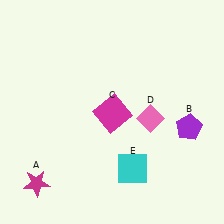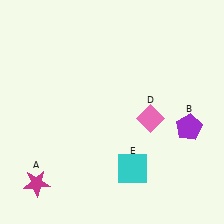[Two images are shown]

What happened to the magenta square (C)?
The magenta square (C) was removed in Image 2. It was in the bottom-right area of Image 1.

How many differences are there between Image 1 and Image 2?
There is 1 difference between the two images.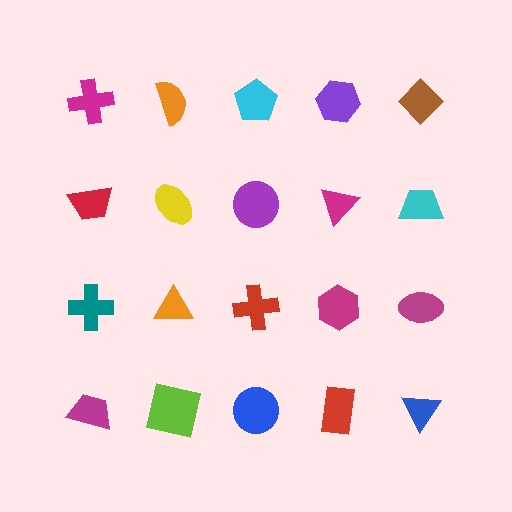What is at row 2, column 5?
A cyan trapezoid.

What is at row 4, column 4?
A red rectangle.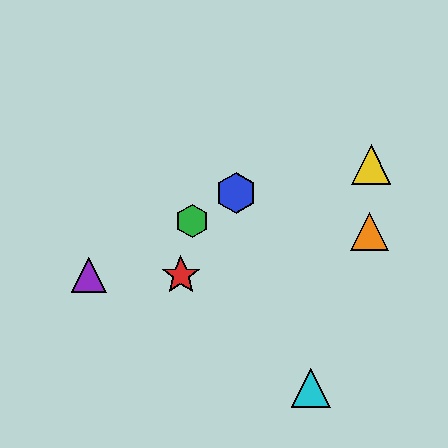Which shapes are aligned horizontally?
The red star, the purple triangle are aligned horizontally.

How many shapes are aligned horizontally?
2 shapes (the red star, the purple triangle) are aligned horizontally.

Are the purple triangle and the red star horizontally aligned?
Yes, both are at y≈275.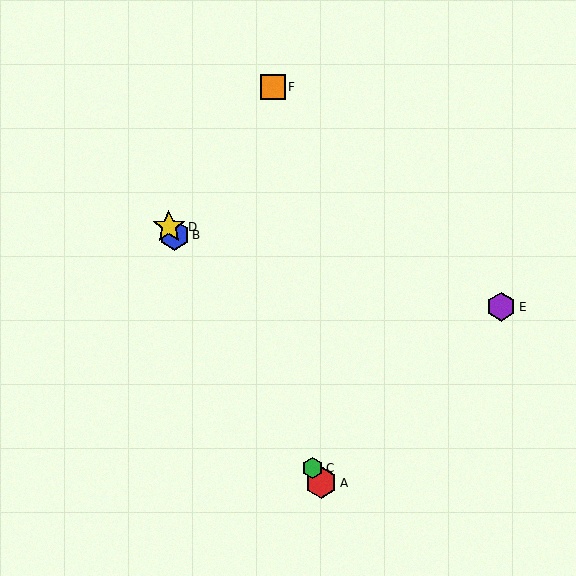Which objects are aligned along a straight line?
Objects A, B, C, D are aligned along a straight line.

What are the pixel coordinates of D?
Object D is at (169, 227).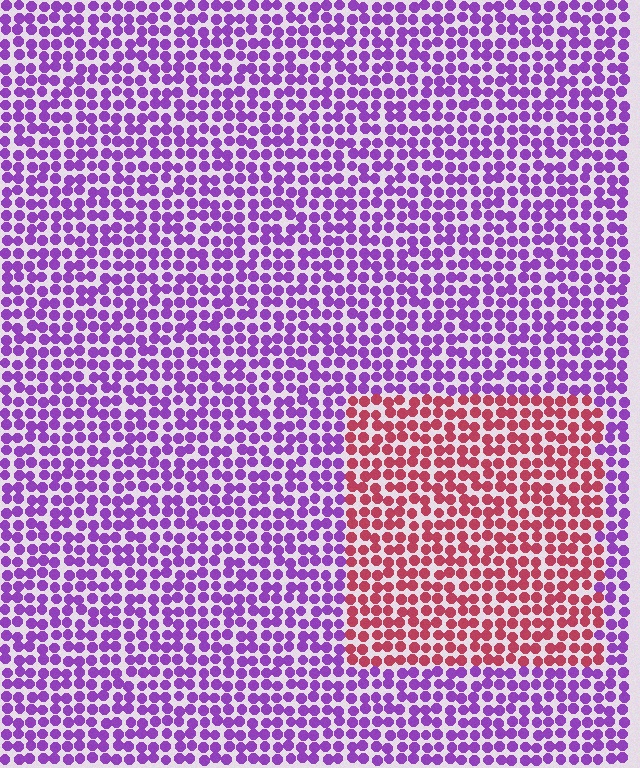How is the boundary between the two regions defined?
The boundary is defined purely by a slight shift in hue (about 66 degrees). Spacing, size, and orientation are identical on both sides.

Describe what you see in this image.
The image is filled with small purple elements in a uniform arrangement. A rectangle-shaped region is visible where the elements are tinted to a slightly different hue, forming a subtle color boundary.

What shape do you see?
I see a rectangle.